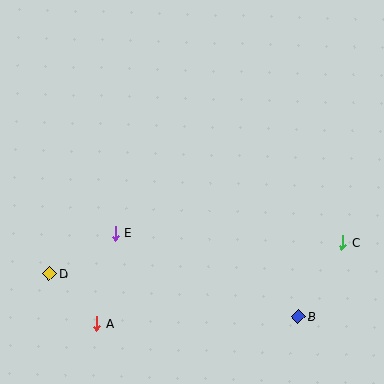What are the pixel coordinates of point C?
Point C is at (343, 243).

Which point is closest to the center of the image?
Point E at (115, 233) is closest to the center.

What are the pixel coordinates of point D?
Point D is at (50, 274).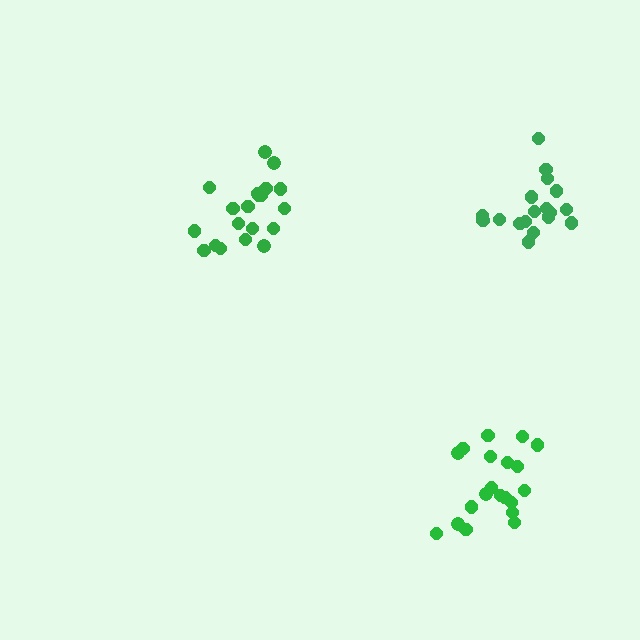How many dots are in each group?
Group 1: 20 dots, Group 2: 18 dots, Group 3: 20 dots (58 total).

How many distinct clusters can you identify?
There are 3 distinct clusters.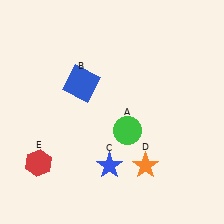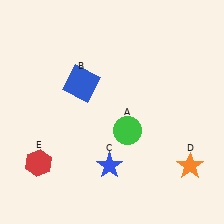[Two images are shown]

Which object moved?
The orange star (D) moved right.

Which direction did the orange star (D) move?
The orange star (D) moved right.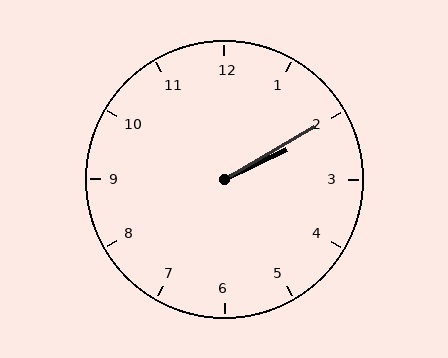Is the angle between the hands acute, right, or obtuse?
It is acute.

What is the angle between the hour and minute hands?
Approximately 5 degrees.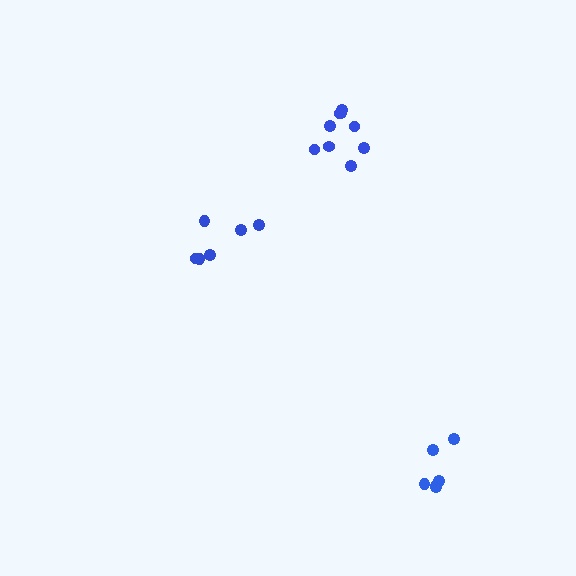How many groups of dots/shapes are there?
There are 3 groups.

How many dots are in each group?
Group 1: 9 dots, Group 2: 6 dots, Group 3: 6 dots (21 total).